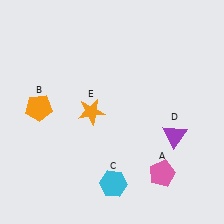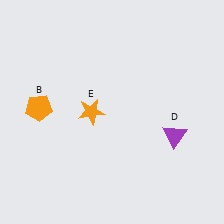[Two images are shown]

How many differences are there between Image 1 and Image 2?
There are 2 differences between the two images.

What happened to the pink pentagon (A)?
The pink pentagon (A) was removed in Image 2. It was in the bottom-right area of Image 1.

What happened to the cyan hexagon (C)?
The cyan hexagon (C) was removed in Image 2. It was in the bottom-right area of Image 1.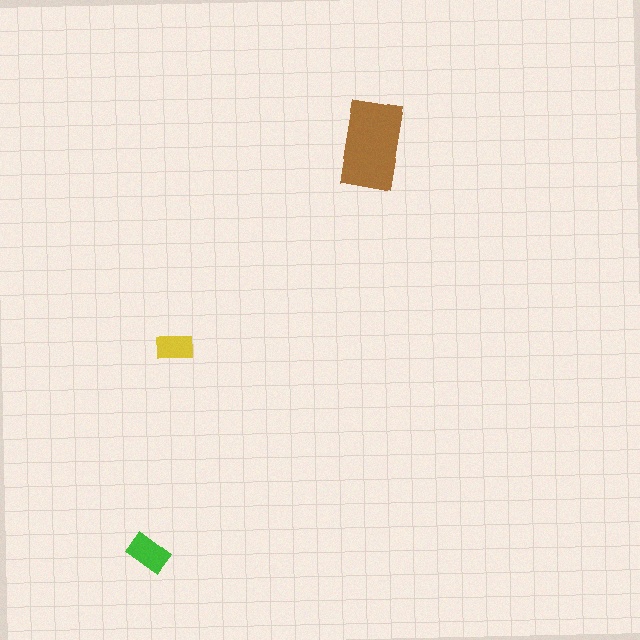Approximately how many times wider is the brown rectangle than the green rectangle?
About 2 times wider.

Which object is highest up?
The brown rectangle is topmost.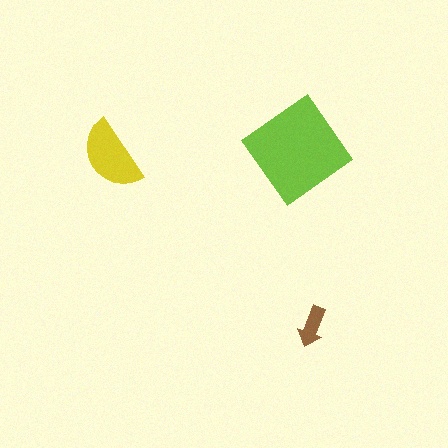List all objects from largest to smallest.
The lime diamond, the yellow semicircle, the brown arrow.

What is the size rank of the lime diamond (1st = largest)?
1st.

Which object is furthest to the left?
The yellow semicircle is leftmost.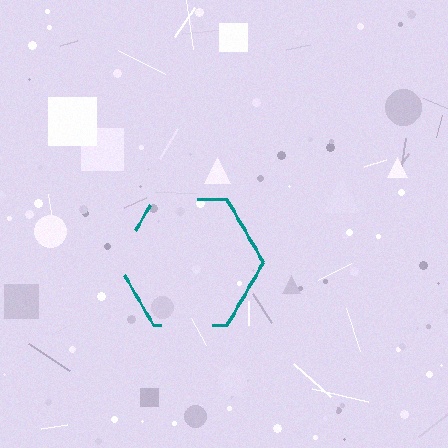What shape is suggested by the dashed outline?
The dashed outline suggests a hexagon.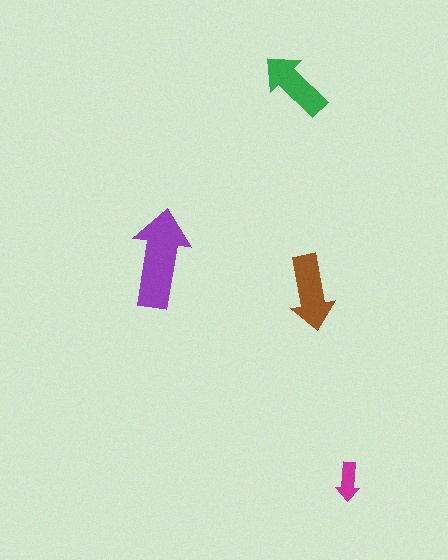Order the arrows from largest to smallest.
the purple one, the brown one, the green one, the magenta one.